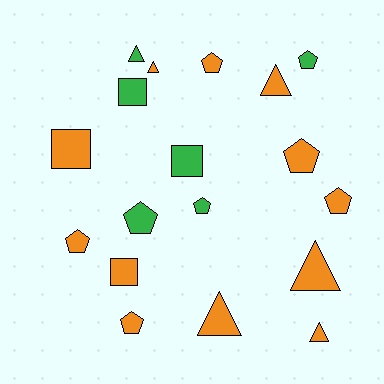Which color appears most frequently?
Orange, with 12 objects.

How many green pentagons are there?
There are 3 green pentagons.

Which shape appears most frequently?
Pentagon, with 8 objects.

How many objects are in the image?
There are 18 objects.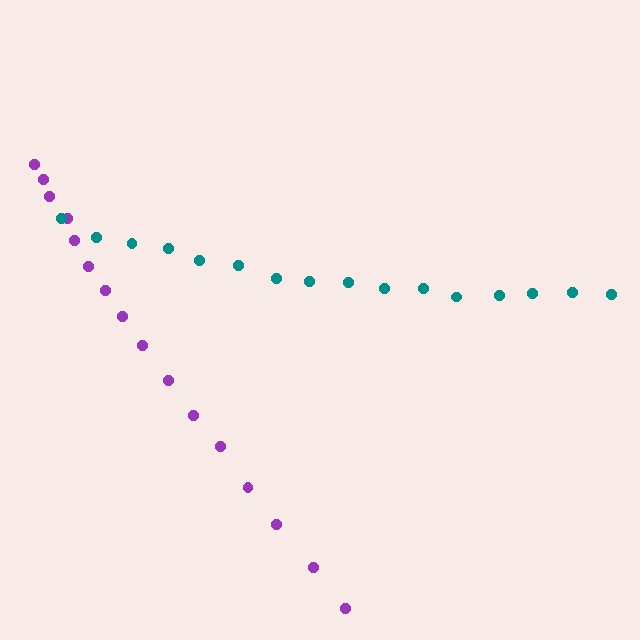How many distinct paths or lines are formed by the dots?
There are 2 distinct paths.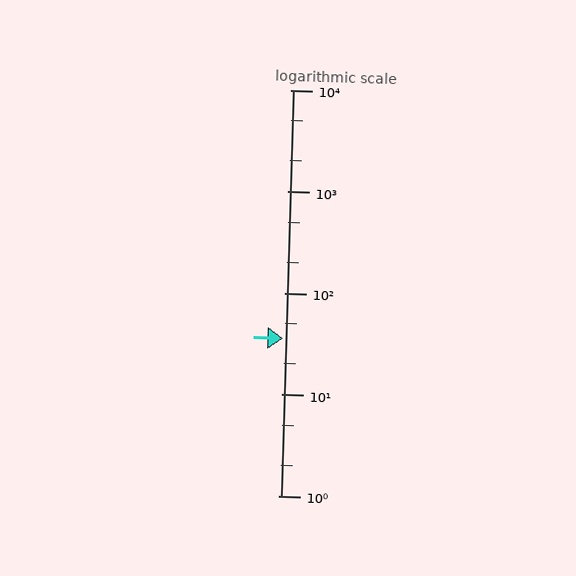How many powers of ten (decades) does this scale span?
The scale spans 4 decades, from 1 to 10000.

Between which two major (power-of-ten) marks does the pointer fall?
The pointer is between 10 and 100.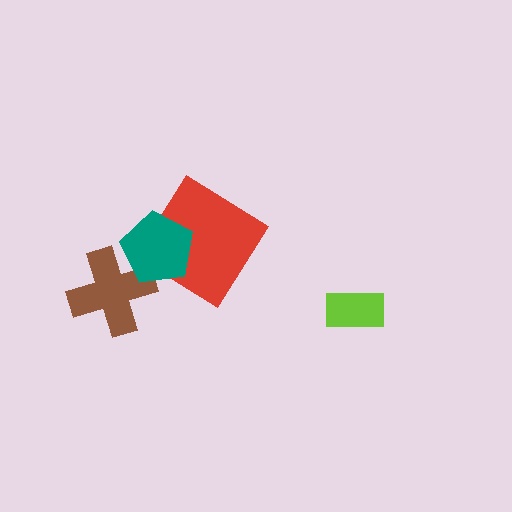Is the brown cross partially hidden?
Yes, it is partially covered by another shape.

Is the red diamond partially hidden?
Yes, it is partially covered by another shape.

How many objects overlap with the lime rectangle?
0 objects overlap with the lime rectangle.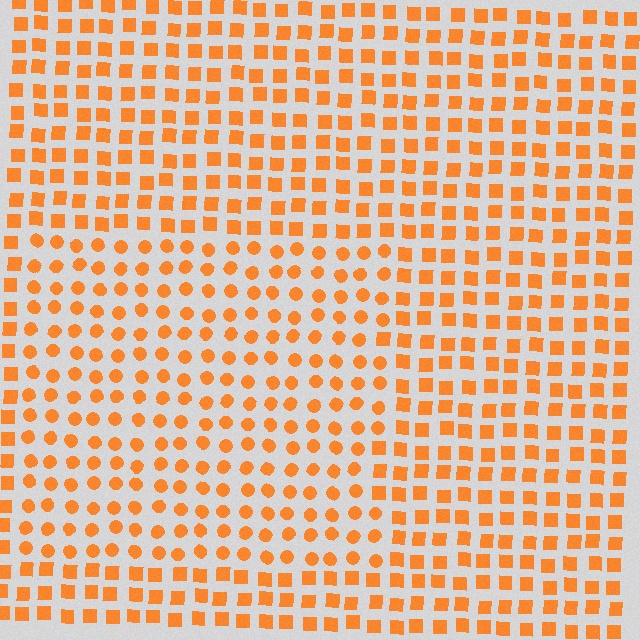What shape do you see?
I see a rectangle.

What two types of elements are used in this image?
The image uses circles inside the rectangle region and squares outside it.